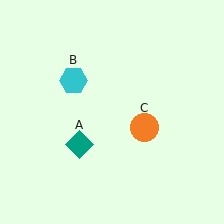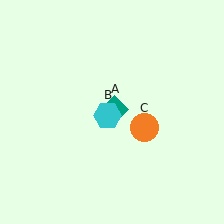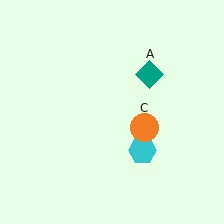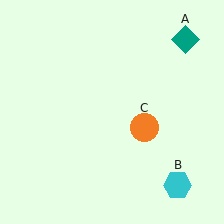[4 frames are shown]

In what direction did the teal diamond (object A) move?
The teal diamond (object A) moved up and to the right.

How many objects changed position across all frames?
2 objects changed position: teal diamond (object A), cyan hexagon (object B).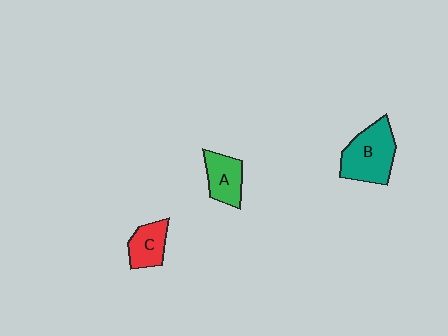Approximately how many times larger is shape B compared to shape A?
Approximately 1.6 times.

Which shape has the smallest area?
Shape C (red).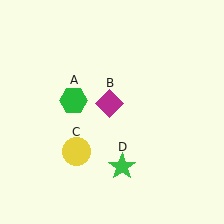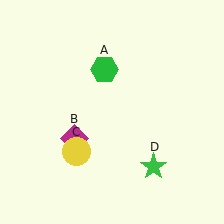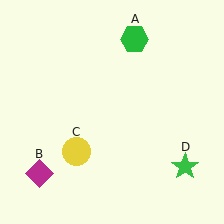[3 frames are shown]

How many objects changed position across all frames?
3 objects changed position: green hexagon (object A), magenta diamond (object B), green star (object D).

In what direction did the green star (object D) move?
The green star (object D) moved right.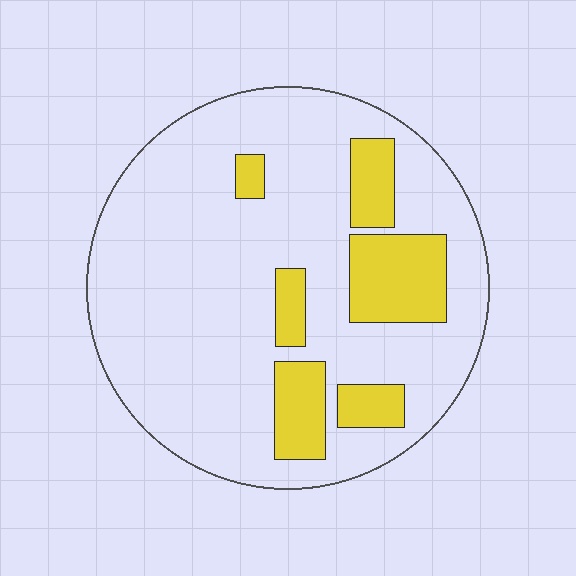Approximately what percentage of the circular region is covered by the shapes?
Approximately 20%.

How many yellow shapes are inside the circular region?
6.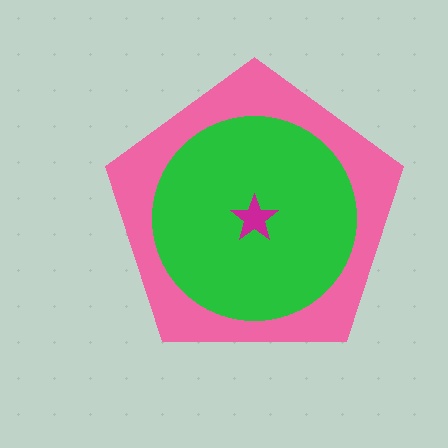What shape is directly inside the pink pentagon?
The green circle.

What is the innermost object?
The magenta star.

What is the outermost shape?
The pink pentagon.